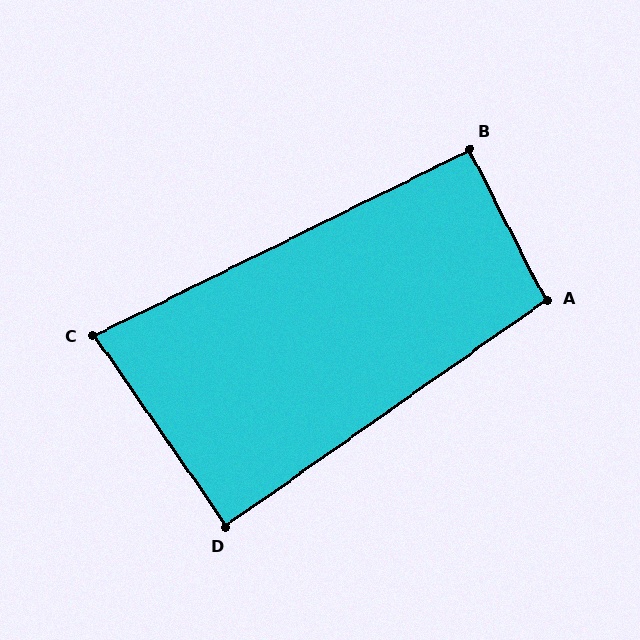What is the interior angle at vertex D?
Approximately 90 degrees (approximately right).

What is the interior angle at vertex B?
Approximately 90 degrees (approximately right).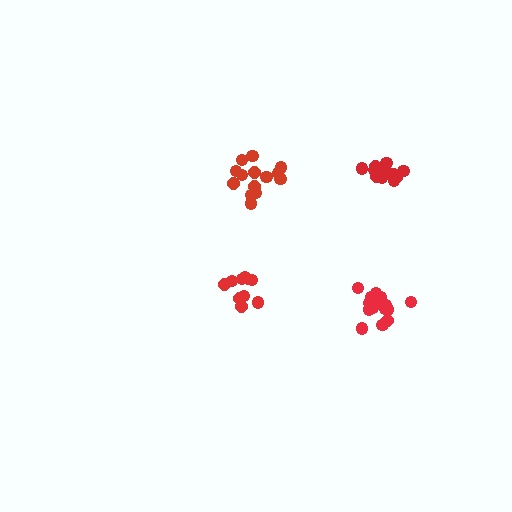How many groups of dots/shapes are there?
There are 4 groups.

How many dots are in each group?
Group 1: 14 dots, Group 2: 14 dots, Group 3: 16 dots, Group 4: 10 dots (54 total).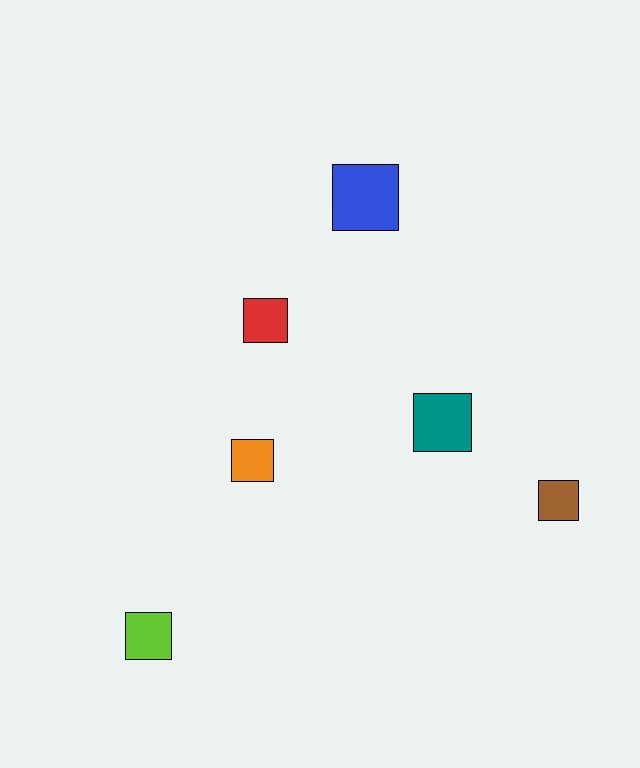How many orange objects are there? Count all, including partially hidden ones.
There is 1 orange object.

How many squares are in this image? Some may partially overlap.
There are 6 squares.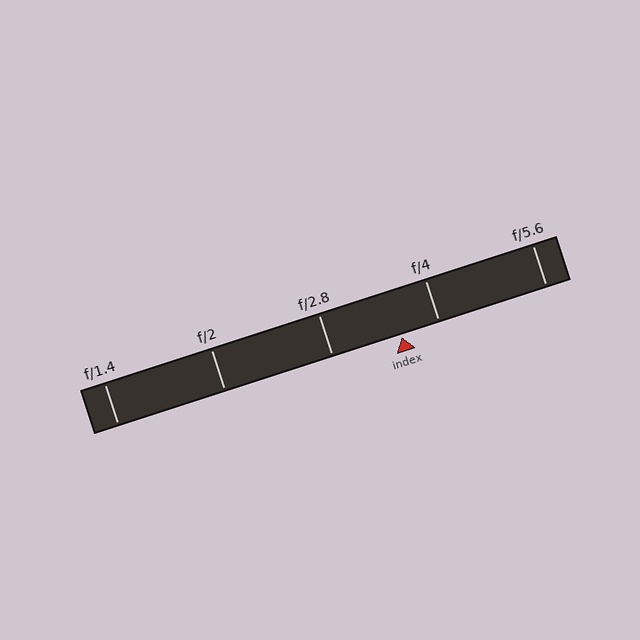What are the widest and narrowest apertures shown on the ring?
The widest aperture shown is f/1.4 and the narrowest is f/5.6.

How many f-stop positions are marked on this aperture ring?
There are 5 f-stop positions marked.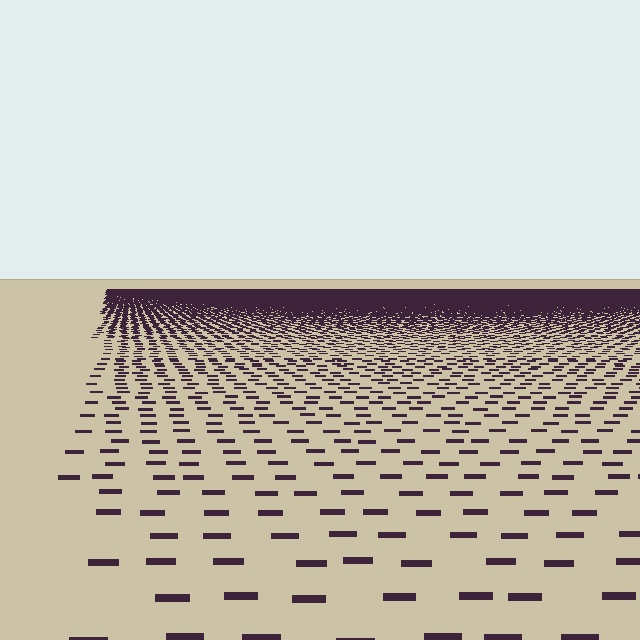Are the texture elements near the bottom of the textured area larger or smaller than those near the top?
Larger. Near the bottom, elements are closer to the viewer and appear at a bigger on-screen size.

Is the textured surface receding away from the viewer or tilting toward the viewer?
The surface is receding away from the viewer. Texture elements get smaller and denser toward the top.